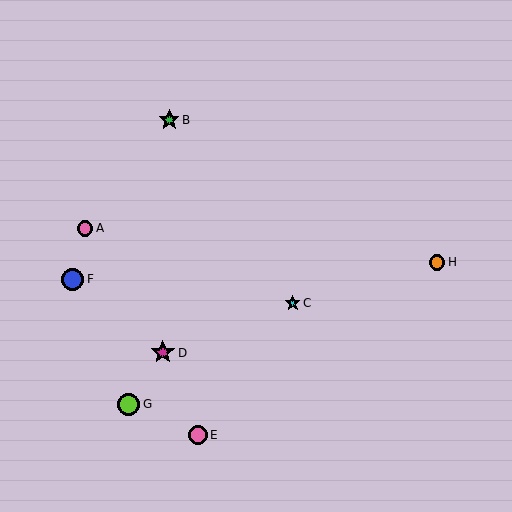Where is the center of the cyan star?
The center of the cyan star is at (293, 303).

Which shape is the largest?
The magenta star (labeled D) is the largest.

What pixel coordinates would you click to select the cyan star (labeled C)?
Click at (293, 303) to select the cyan star C.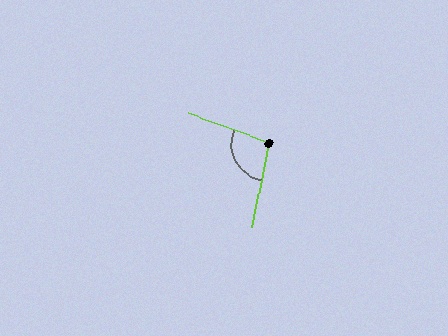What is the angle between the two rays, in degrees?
Approximately 99 degrees.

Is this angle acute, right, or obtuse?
It is obtuse.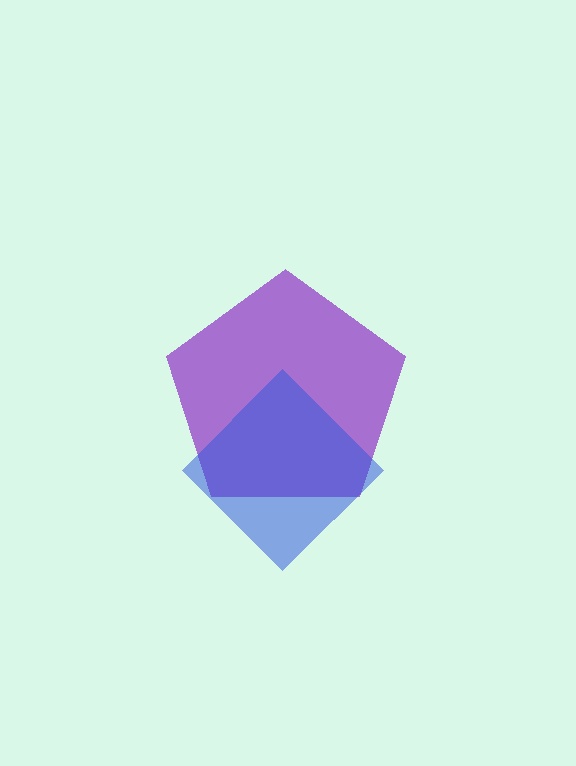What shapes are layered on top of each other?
The layered shapes are: a purple pentagon, a blue diamond.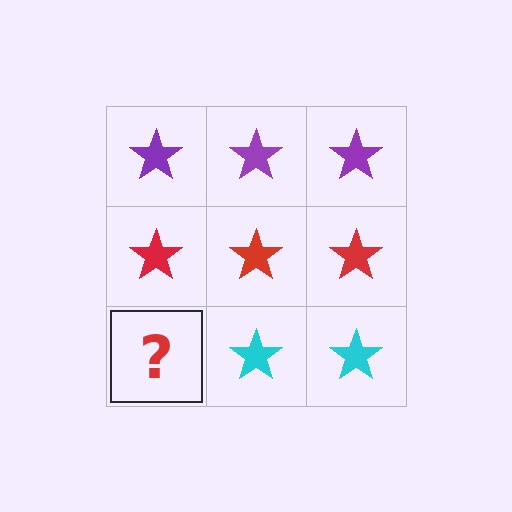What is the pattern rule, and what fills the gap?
The rule is that each row has a consistent color. The gap should be filled with a cyan star.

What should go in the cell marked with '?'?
The missing cell should contain a cyan star.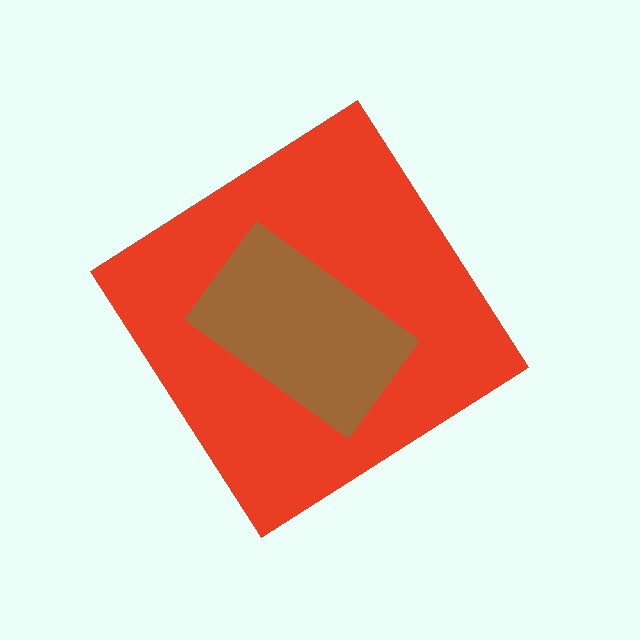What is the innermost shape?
The brown rectangle.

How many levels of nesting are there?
2.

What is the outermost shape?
The red diamond.